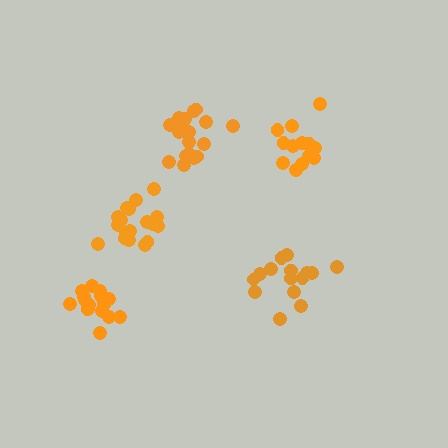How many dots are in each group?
Group 1: 15 dots, Group 2: 20 dots, Group 3: 15 dots, Group 4: 20 dots, Group 5: 16 dots (86 total).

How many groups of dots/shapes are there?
There are 5 groups.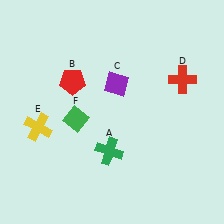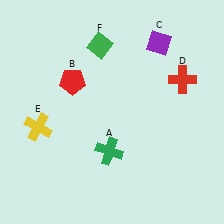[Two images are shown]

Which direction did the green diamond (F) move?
The green diamond (F) moved up.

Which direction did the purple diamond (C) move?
The purple diamond (C) moved right.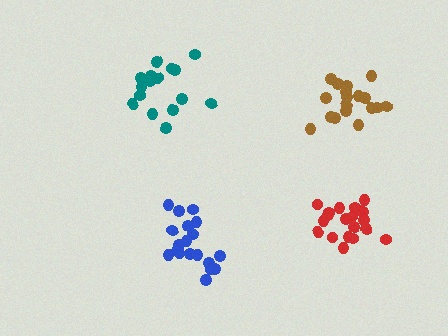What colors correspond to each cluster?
The clusters are colored: brown, blue, red, teal.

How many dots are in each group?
Group 1: 18 dots, Group 2: 19 dots, Group 3: 20 dots, Group 4: 16 dots (73 total).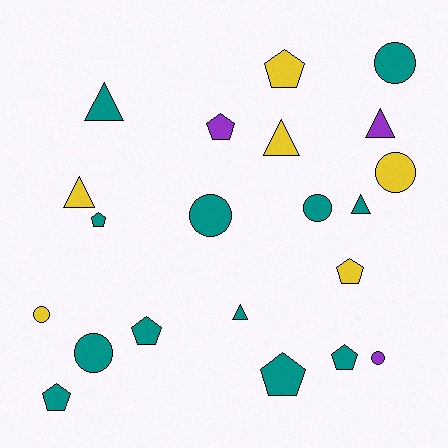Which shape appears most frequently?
Pentagon, with 8 objects.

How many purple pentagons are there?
There is 1 purple pentagon.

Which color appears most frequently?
Teal, with 12 objects.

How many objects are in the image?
There are 21 objects.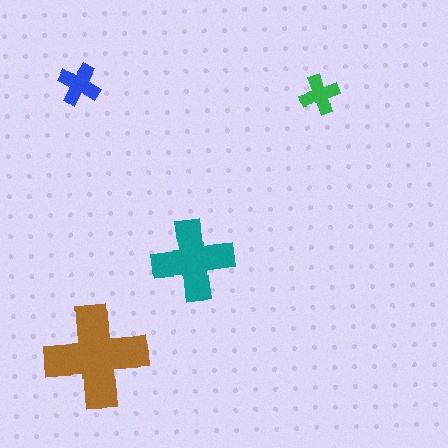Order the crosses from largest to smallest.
the brown one, the teal one, the blue one, the green one.